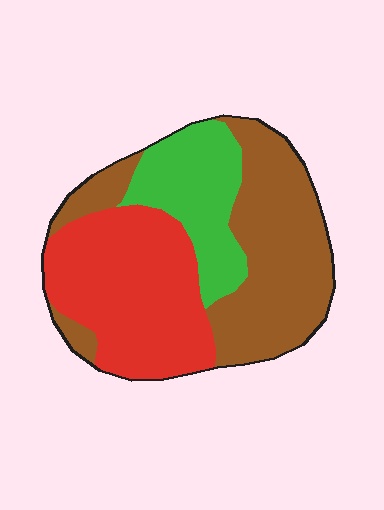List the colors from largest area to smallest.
From largest to smallest: brown, red, green.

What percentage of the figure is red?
Red covers roughly 40% of the figure.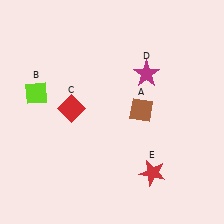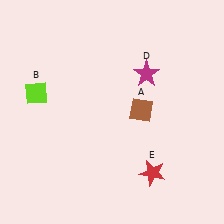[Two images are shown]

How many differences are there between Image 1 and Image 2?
There is 1 difference between the two images.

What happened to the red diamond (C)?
The red diamond (C) was removed in Image 2. It was in the top-left area of Image 1.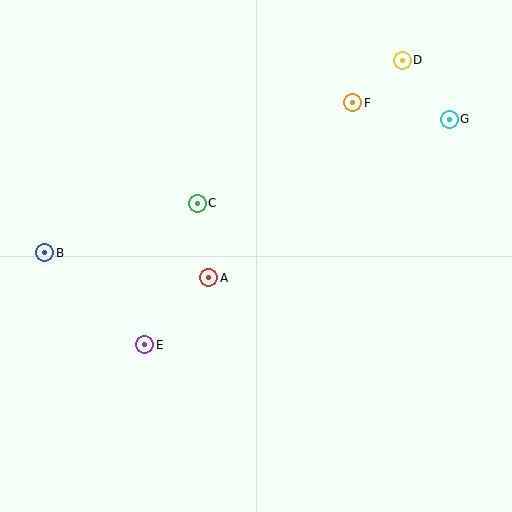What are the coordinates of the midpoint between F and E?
The midpoint between F and E is at (249, 224).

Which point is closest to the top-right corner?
Point D is closest to the top-right corner.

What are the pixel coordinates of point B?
Point B is at (45, 253).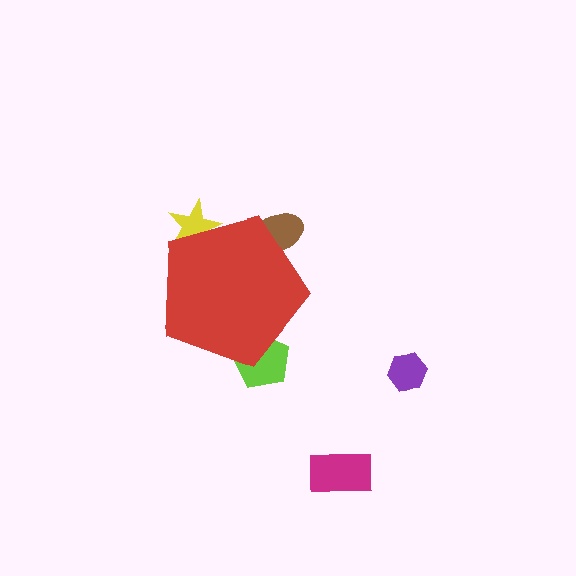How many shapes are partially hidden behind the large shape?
3 shapes are partially hidden.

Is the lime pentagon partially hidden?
Yes, the lime pentagon is partially hidden behind the red pentagon.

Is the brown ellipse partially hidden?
Yes, the brown ellipse is partially hidden behind the red pentagon.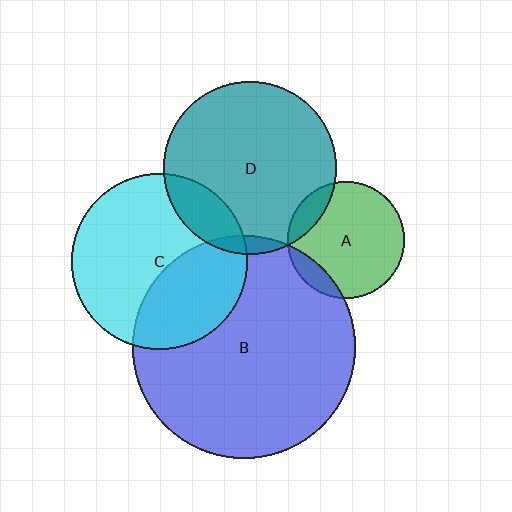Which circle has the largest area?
Circle B (blue).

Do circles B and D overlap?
Yes.